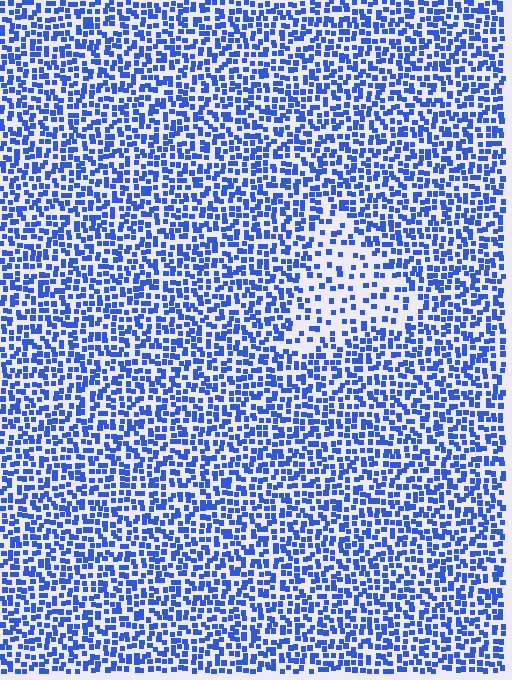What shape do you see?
I see a triangle.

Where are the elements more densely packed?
The elements are more densely packed outside the triangle boundary.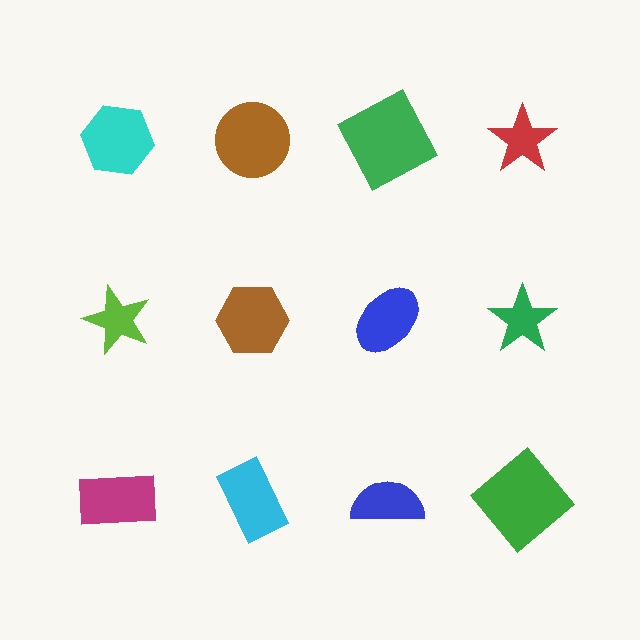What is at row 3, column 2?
A cyan rectangle.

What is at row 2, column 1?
A lime star.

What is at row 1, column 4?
A red star.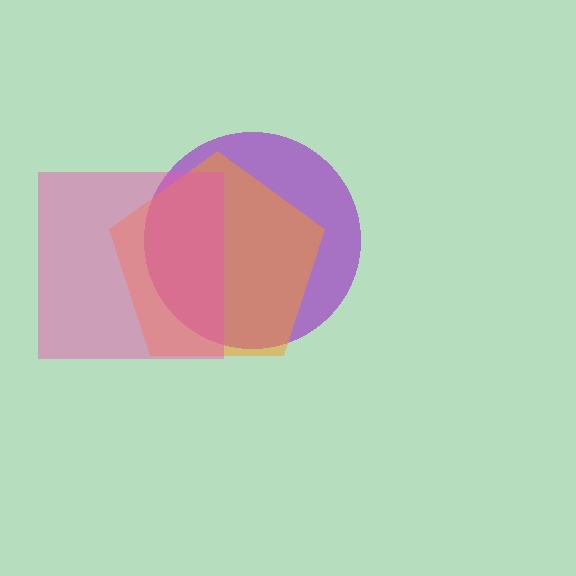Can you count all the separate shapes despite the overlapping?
Yes, there are 3 separate shapes.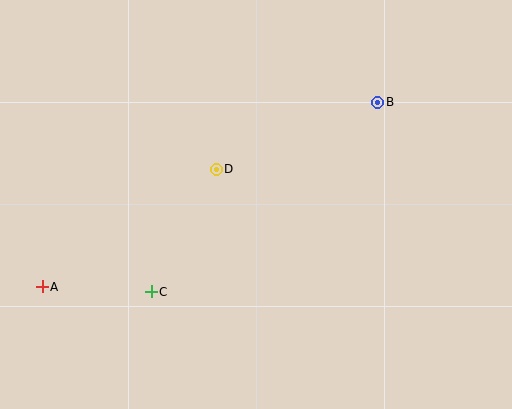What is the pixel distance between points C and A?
The distance between C and A is 109 pixels.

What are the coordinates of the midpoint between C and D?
The midpoint between C and D is at (184, 230).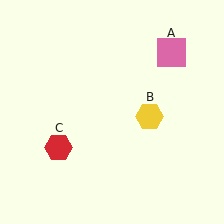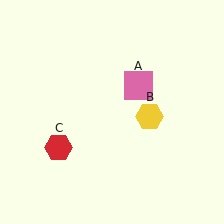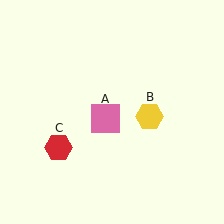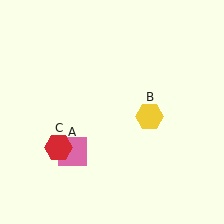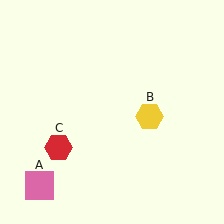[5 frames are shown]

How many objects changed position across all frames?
1 object changed position: pink square (object A).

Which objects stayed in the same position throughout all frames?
Yellow hexagon (object B) and red hexagon (object C) remained stationary.